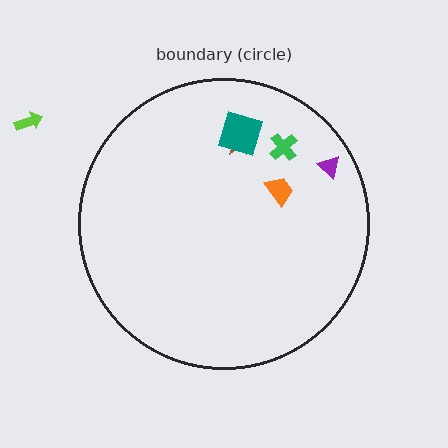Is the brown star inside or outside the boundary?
Inside.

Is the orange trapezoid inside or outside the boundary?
Inside.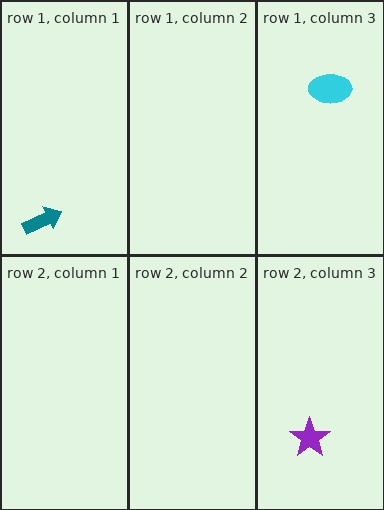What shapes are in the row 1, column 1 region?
The teal arrow.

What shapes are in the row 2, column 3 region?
The purple star.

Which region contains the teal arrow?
The row 1, column 1 region.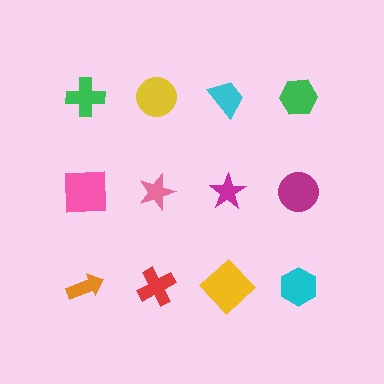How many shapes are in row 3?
4 shapes.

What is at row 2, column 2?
A pink star.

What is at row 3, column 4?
A cyan hexagon.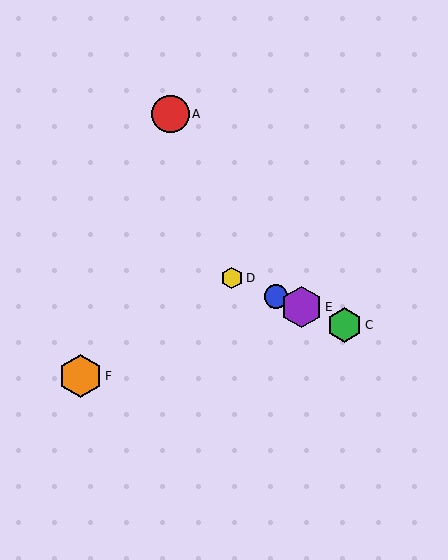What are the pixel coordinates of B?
Object B is at (276, 296).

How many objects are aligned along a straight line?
4 objects (B, C, D, E) are aligned along a straight line.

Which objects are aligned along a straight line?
Objects B, C, D, E are aligned along a straight line.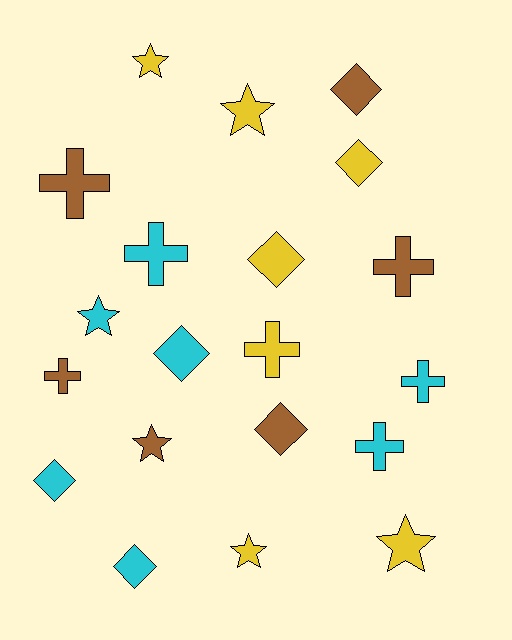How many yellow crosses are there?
There is 1 yellow cross.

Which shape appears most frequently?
Cross, with 7 objects.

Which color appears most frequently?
Yellow, with 7 objects.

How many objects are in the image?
There are 20 objects.